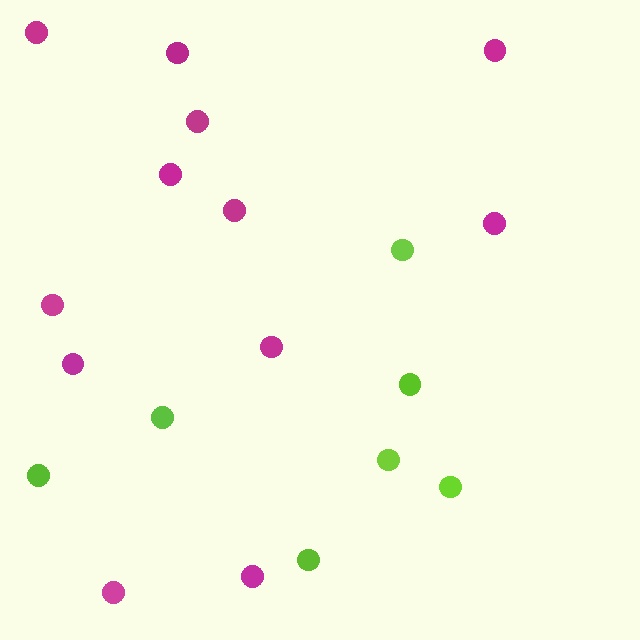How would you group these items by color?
There are 2 groups: one group of lime circles (7) and one group of magenta circles (12).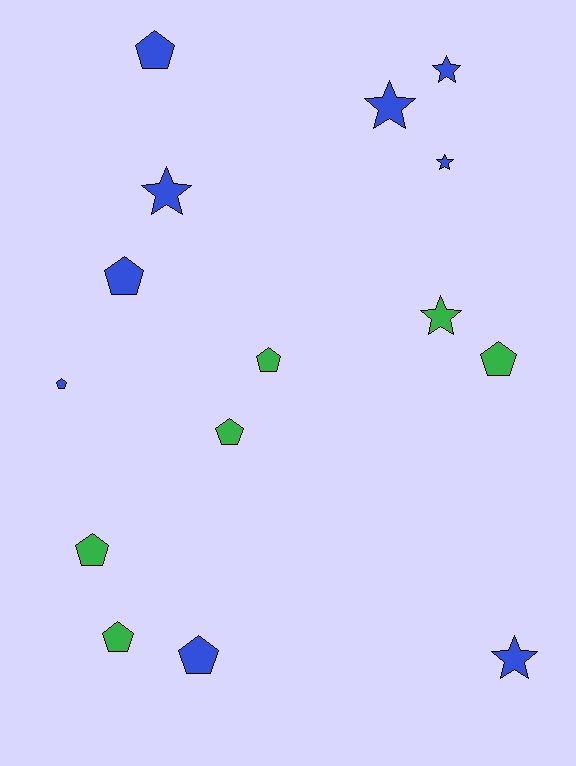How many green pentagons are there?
There are 5 green pentagons.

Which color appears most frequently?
Blue, with 9 objects.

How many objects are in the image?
There are 15 objects.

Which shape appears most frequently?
Pentagon, with 9 objects.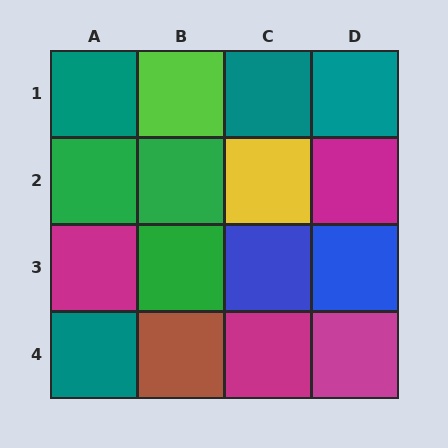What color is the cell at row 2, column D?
Magenta.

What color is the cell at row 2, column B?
Green.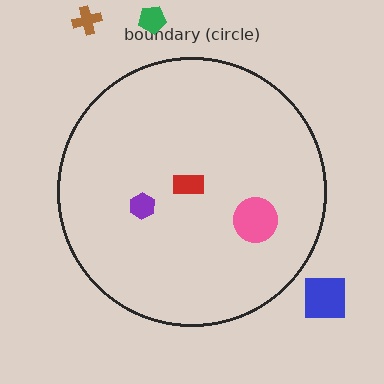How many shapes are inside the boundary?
3 inside, 3 outside.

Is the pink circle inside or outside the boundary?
Inside.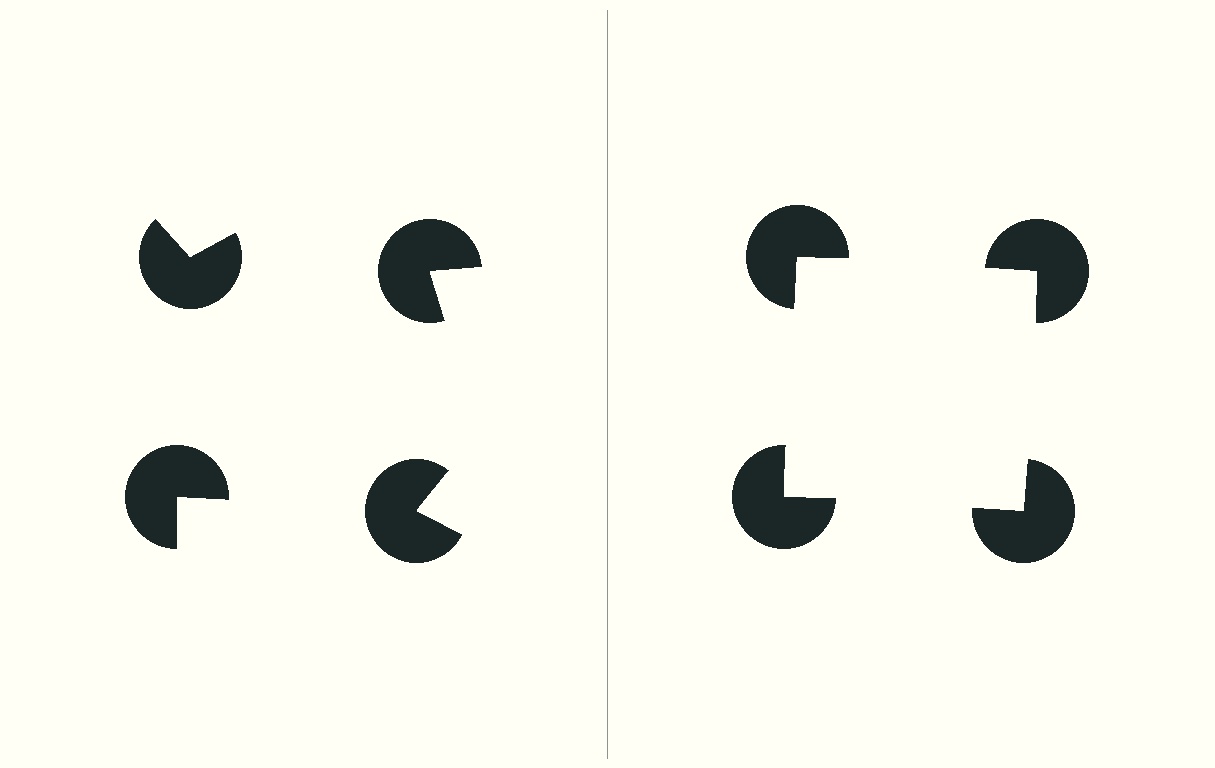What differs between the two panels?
The pac-man discs are positioned identically on both sides; only the wedge orientations differ. On the right they align to a square; on the left they are misaligned.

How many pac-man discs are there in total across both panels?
8 — 4 on each side.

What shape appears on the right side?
An illusory square.